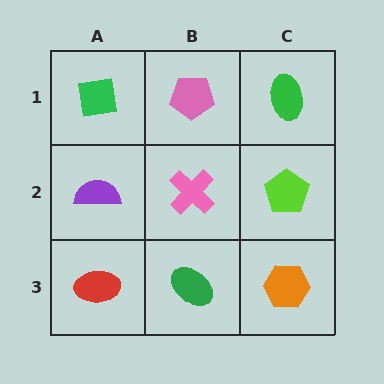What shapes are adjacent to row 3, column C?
A lime pentagon (row 2, column C), a green ellipse (row 3, column B).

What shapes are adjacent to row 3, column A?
A purple semicircle (row 2, column A), a green ellipse (row 3, column B).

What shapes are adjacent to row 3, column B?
A pink cross (row 2, column B), a red ellipse (row 3, column A), an orange hexagon (row 3, column C).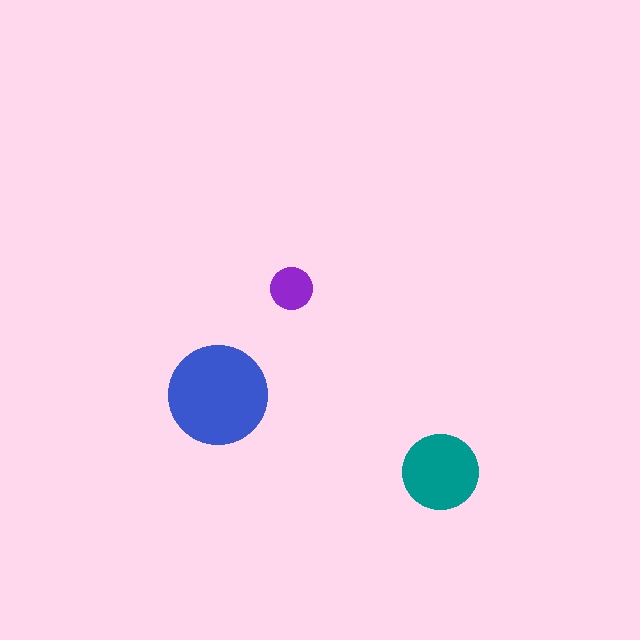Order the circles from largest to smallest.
the blue one, the teal one, the purple one.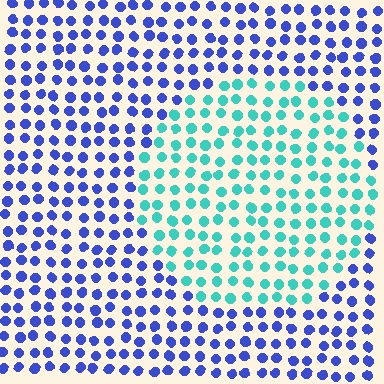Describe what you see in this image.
The image is filled with small blue elements in a uniform arrangement. A circle-shaped region is visible where the elements are tinted to a slightly different hue, forming a subtle color boundary.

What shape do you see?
I see a circle.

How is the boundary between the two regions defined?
The boundary is defined purely by a slight shift in hue (about 60 degrees). Spacing, size, and orientation are identical on both sides.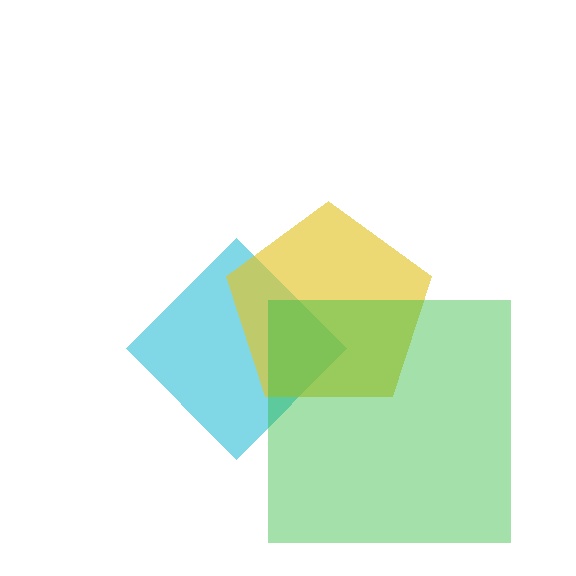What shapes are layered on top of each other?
The layered shapes are: a cyan diamond, a yellow pentagon, a green square.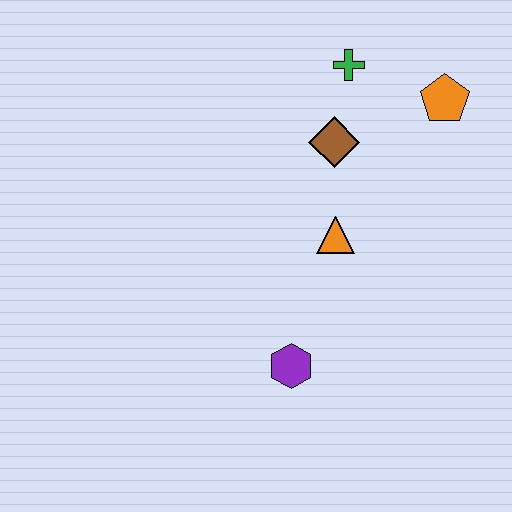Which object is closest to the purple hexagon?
The orange triangle is closest to the purple hexagon.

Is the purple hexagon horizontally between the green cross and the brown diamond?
No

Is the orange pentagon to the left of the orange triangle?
No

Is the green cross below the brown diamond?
No